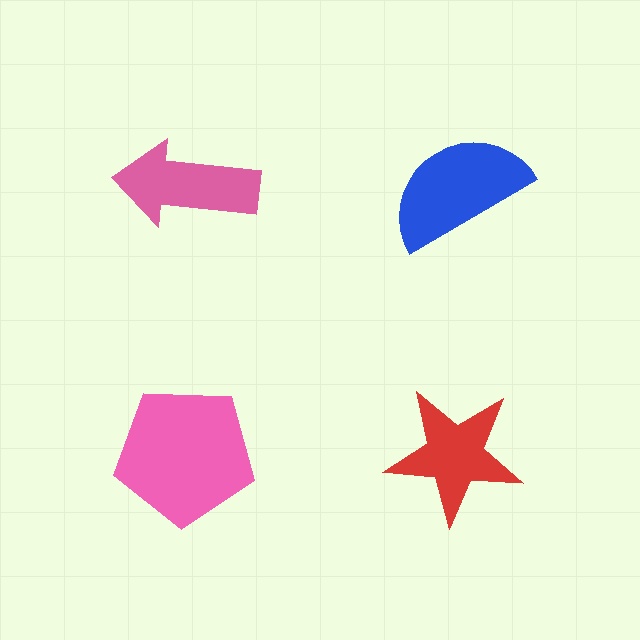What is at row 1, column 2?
A blue semicircle.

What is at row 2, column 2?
A red star.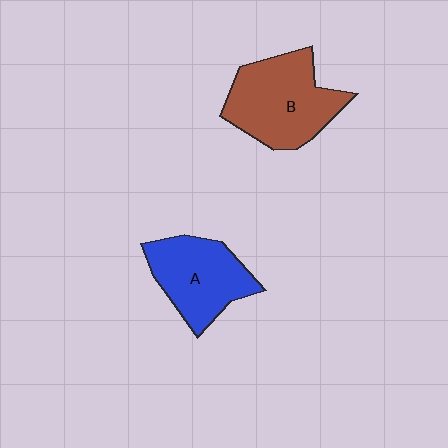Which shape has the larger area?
Shape B (brown).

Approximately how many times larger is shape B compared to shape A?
Approximately 1.2 times.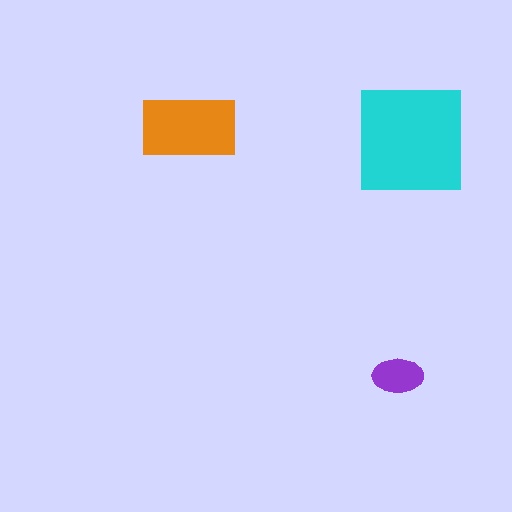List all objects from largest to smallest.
The cyan square, the orange rectangle, the purple ellipse.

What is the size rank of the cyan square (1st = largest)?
1st.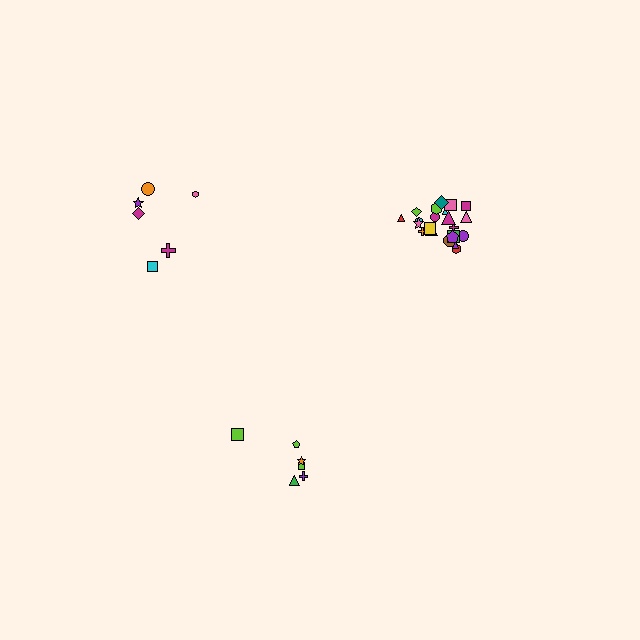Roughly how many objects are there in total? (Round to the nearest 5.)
Roughly 35 objects in total.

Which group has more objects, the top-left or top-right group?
The top-right group.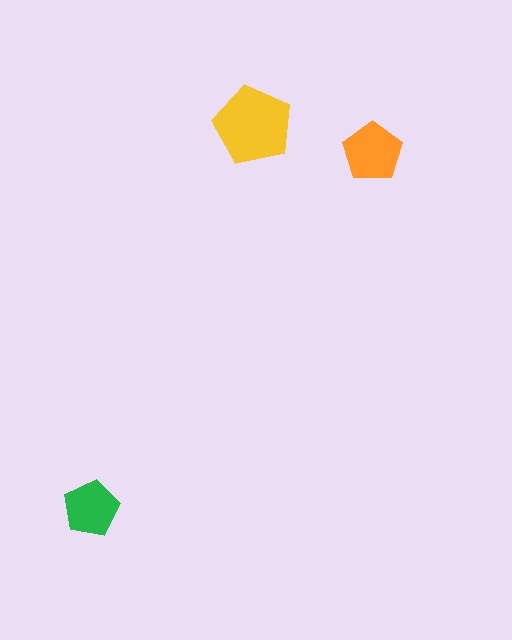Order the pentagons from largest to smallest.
the yellow one, the orange one, the green one.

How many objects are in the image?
There are 3 objects in the image.